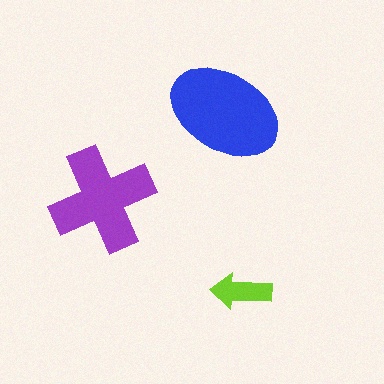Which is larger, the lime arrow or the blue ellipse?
The blue ellipse.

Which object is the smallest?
The lime arrow.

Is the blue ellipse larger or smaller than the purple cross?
Larger.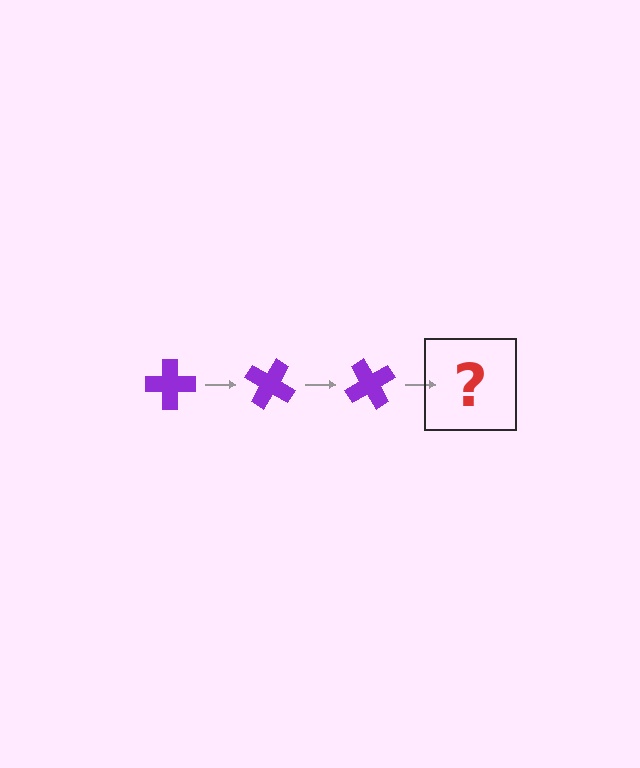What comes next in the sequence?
The next element should be a purple cross rotated 90 degrees.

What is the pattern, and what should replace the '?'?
The pattern is that the cross rotates 30 degrees each step. The '?' should be a purple cross rotated 90 degrees.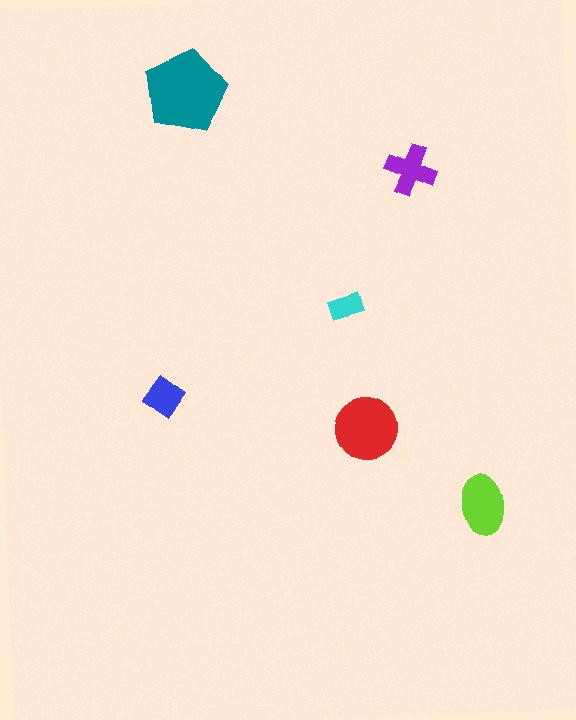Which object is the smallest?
The cyan rectangle.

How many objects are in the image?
There are 6 objects in the image.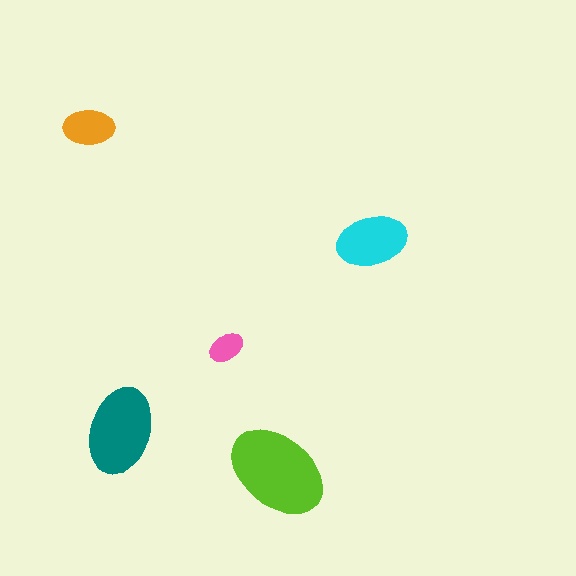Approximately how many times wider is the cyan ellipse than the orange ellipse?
About 1.5 times wider.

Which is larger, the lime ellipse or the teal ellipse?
The lime one.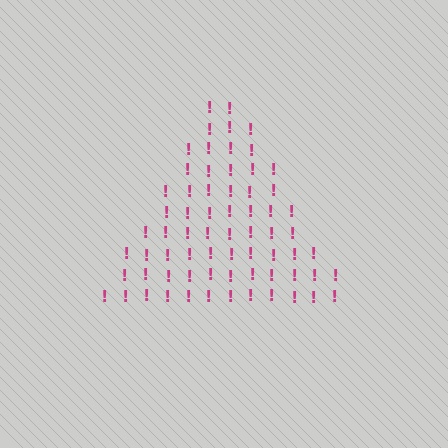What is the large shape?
The large shape is a triangle.